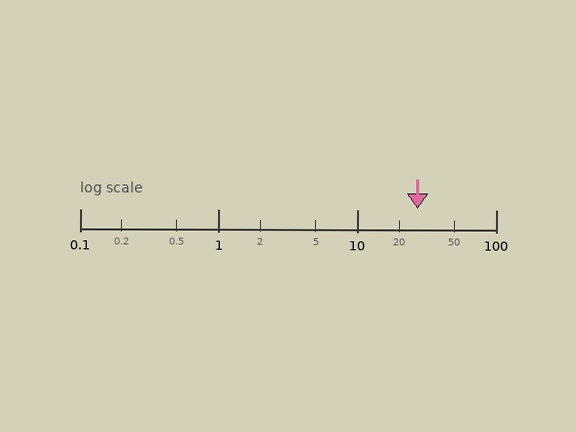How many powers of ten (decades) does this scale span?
The scale spans 3 decades, from 0.1 to 100.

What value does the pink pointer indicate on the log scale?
The pointer indicates approximately 27.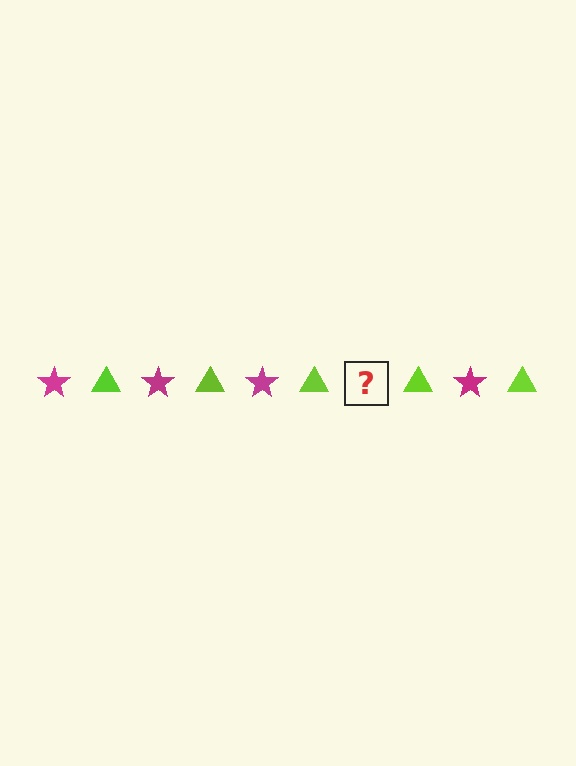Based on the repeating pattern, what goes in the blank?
The blank should be a magenta star.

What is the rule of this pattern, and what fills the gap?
The rule is that the pattern alternates between magenta star and lime triangle. The gap should be filled with a magenta star.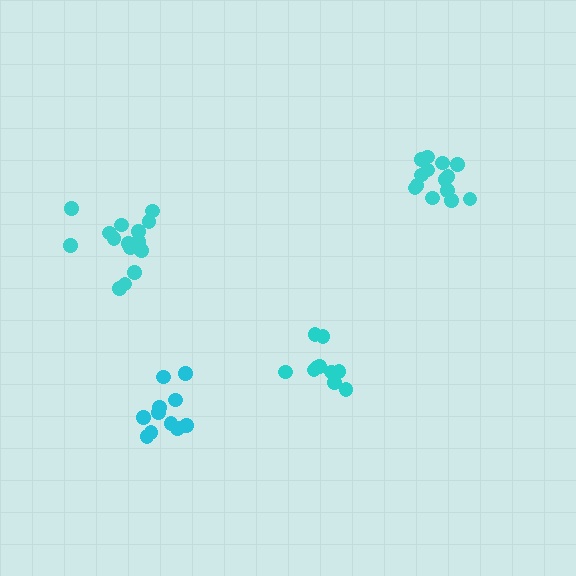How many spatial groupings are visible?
There are 4 spatial groupings.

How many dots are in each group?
Group 1: 16 dots, Group 2: 10 dots, Group 3: 14 dots, Group 4: 11 dots (51 total).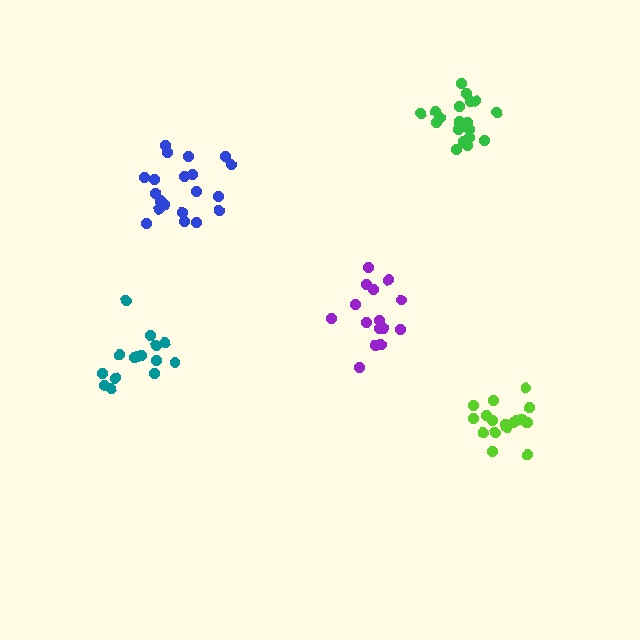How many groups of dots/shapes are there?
There are 5 groups.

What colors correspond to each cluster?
The clusters are colored: blue, green, teal, lime, purple.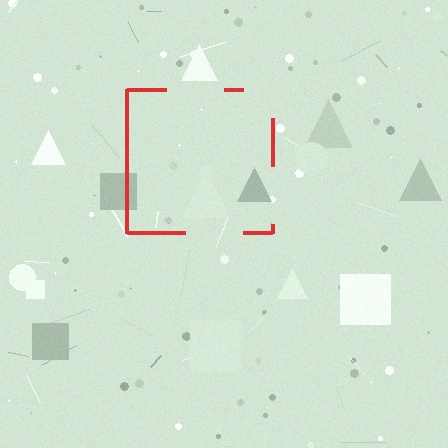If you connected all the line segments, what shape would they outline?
They would outline a square.